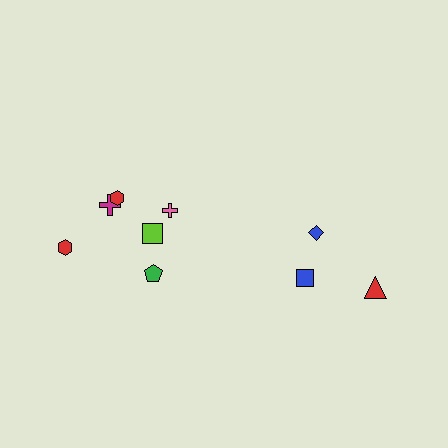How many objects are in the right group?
There are 3 objects.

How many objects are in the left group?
There are 6 objects.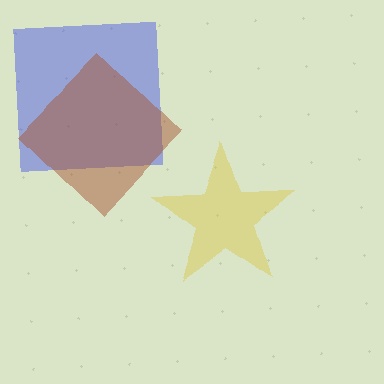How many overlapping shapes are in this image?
There are 3 overlapping shapes in the image.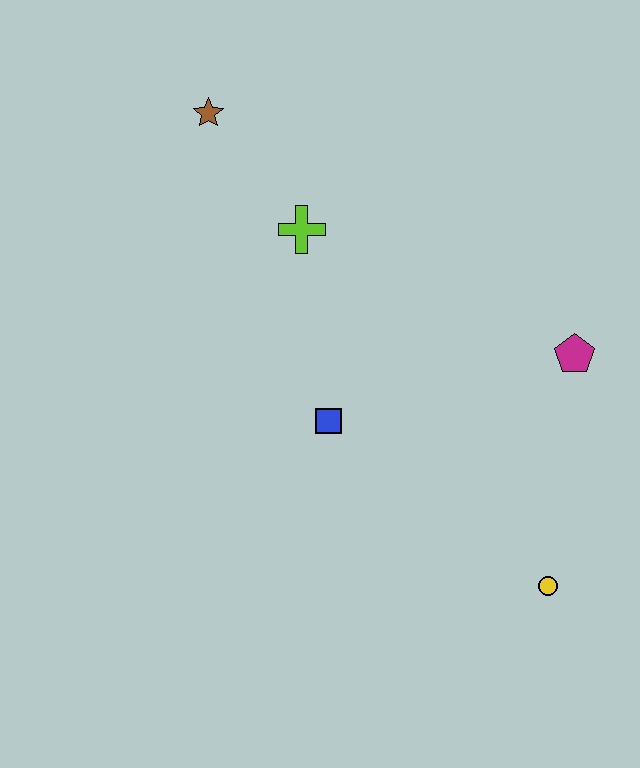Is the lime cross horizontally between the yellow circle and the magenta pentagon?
No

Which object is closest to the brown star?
The lime cross is closest to the brown star.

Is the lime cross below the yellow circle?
No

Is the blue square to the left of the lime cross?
No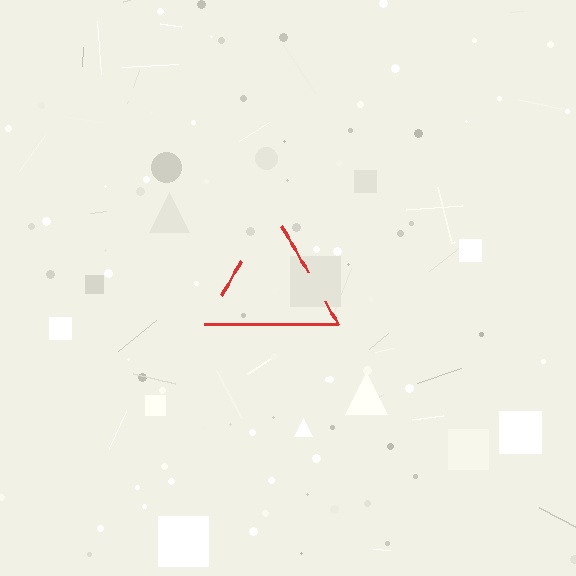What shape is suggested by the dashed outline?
The dashed outline suggests a triangle.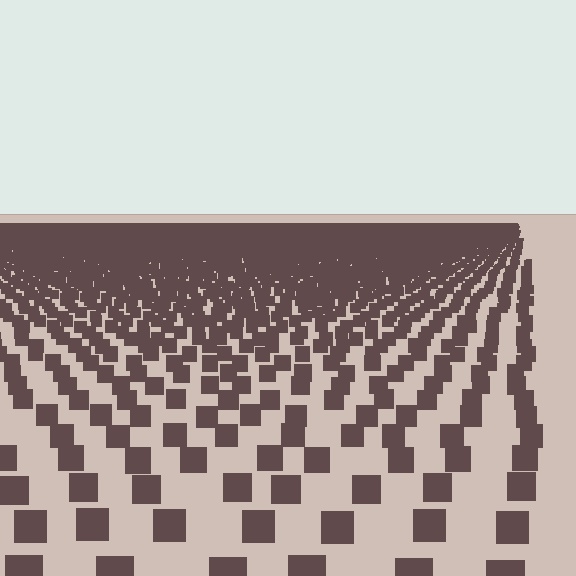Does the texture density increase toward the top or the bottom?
Density increases toward the top.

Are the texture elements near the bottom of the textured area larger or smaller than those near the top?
Larger. Near the bottom, elements are closer to the viewer and appear at a bigger on-screen size.